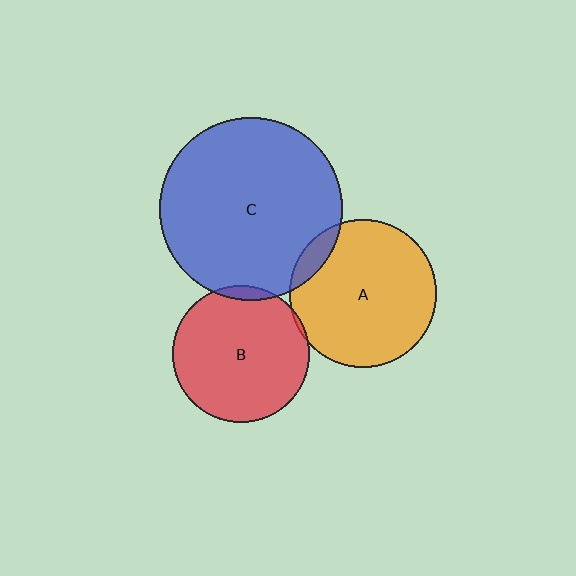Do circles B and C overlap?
Yes.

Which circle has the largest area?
Circle C (blue).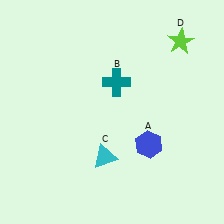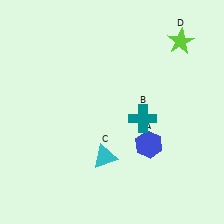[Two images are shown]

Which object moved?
The teal cross (B) moved down.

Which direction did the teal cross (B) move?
The teal cross (B) moved down.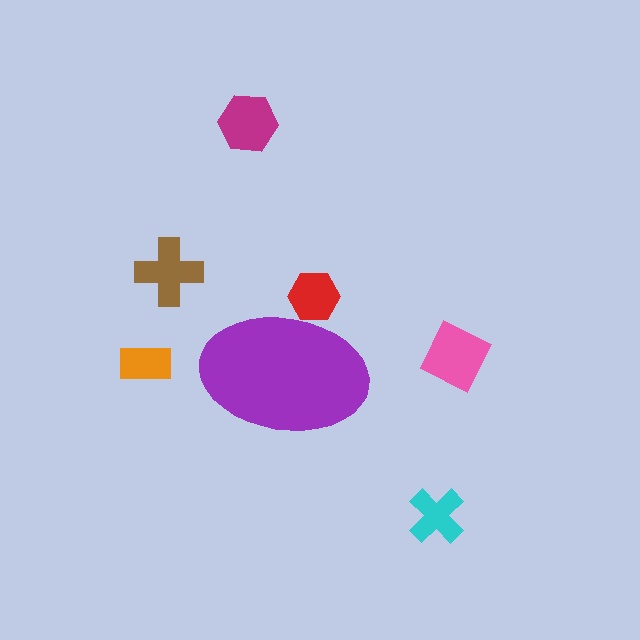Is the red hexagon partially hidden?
Yes, the red hexagon is partially hidden behind the purple ellipse.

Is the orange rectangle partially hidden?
No, the orange rectangle is fully visible.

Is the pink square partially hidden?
No, the pink square is fully visible.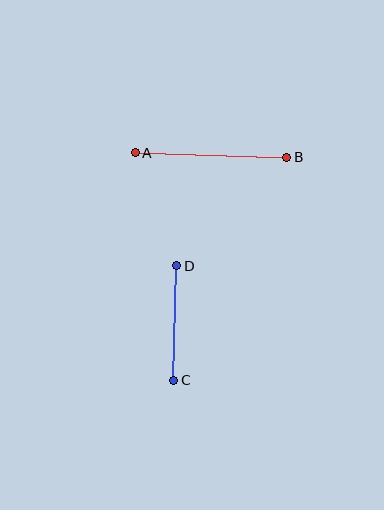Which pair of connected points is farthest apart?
Points A and B are farthest apart.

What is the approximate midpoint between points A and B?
The midpoint is at approximately (211, 155) pixels.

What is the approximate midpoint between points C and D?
The midpoint is at approximately (175, 323) pixels.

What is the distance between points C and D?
The distance is approximately 115 pixels.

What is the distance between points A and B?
The distance is approximately 151 pixels.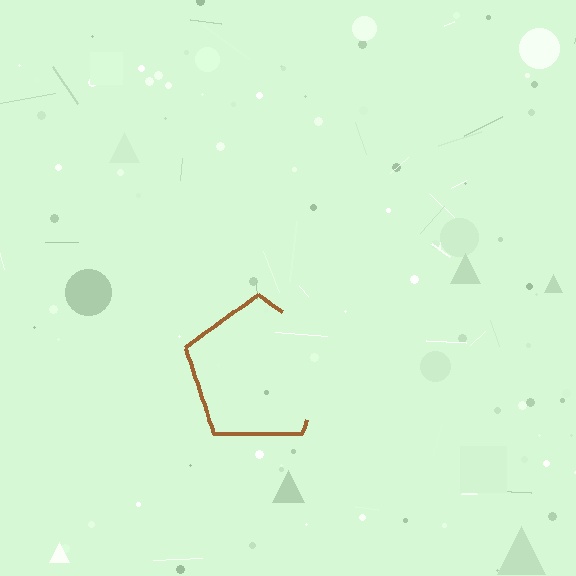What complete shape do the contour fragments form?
The contour fragments form a pentagon.